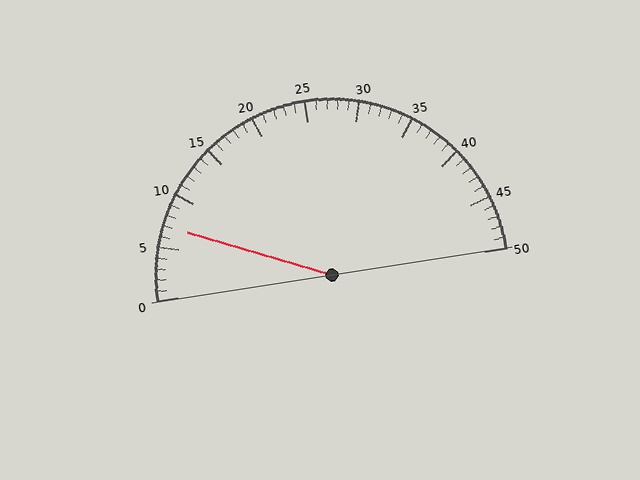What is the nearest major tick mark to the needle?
The nearest major tick mark is 5.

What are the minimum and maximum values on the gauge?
The gauge ranges from 0 to 50.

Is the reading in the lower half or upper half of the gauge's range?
The reading is in the lower half of the range (0 to 50).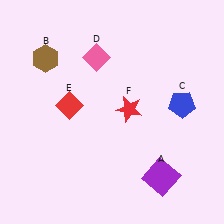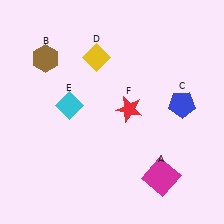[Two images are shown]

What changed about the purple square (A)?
In Image 1, A is purple. In Image 2, it changed to magenta.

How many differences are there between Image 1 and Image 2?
There are 3 differences between the two images.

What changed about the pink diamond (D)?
In Image 1, D is pink. In Image 2, it changed to yellow.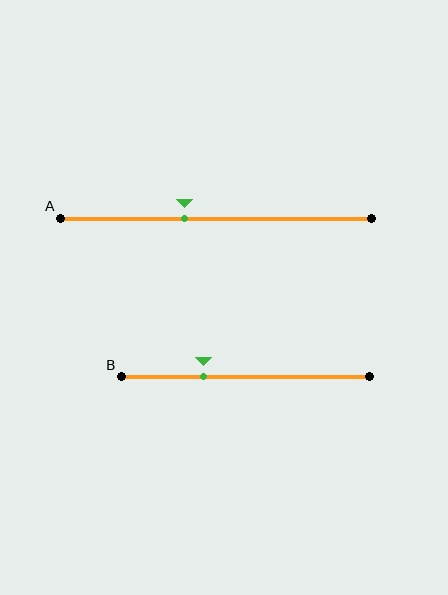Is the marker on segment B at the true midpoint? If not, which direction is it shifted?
No, the marker on segment B is shifted to the left by about 17% of the segment length.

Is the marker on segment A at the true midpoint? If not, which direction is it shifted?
No, the marker on segment A is shifted to the left by about 10% of the segment length.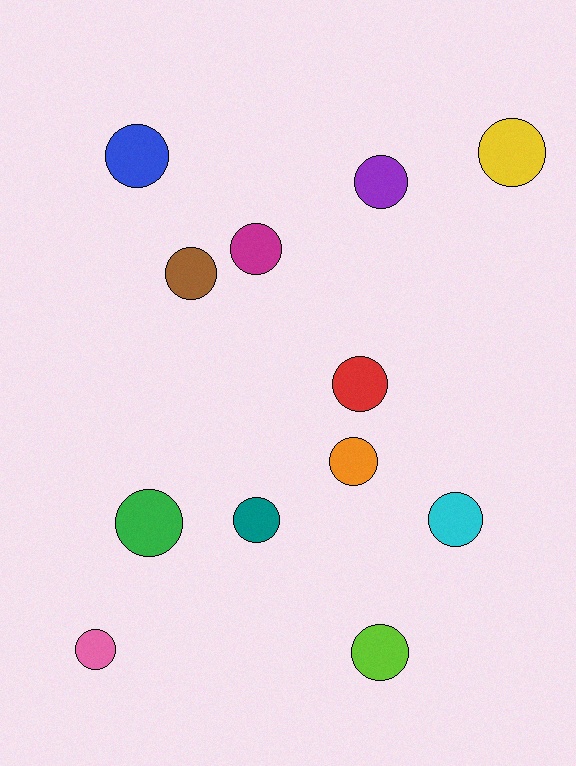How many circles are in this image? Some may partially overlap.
There are 12 circles.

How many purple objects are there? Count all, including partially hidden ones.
There is 1 purple object.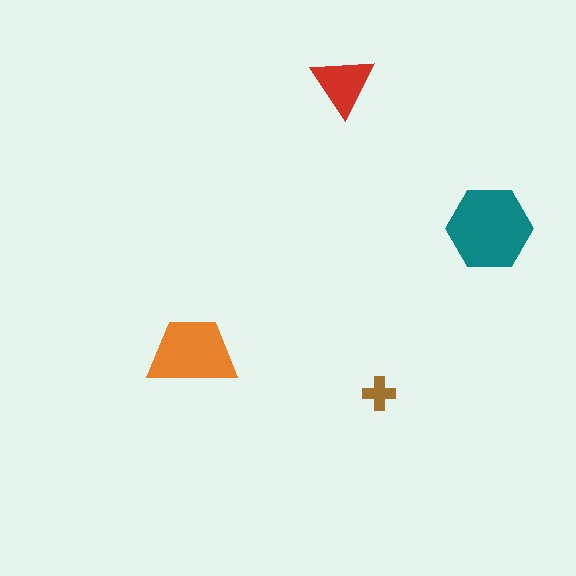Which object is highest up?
The red triangle is topmost.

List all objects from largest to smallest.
The teal hexagon, the orange trapezoid, the red triangle, the brown cross.